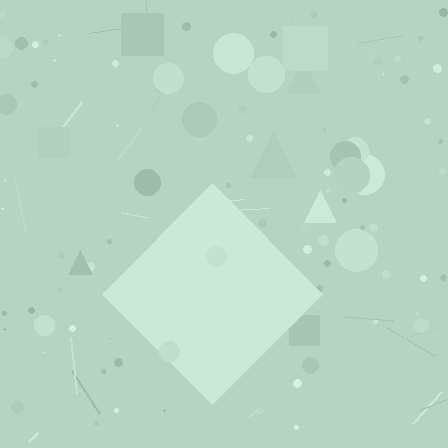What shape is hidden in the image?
A diamond is hidden in the image.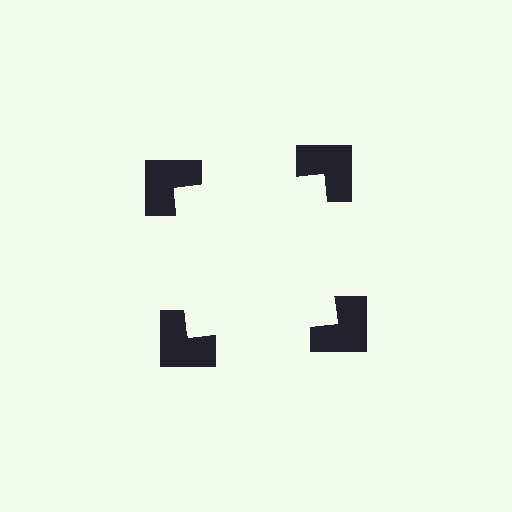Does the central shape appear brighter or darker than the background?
It typically appears slightly brighter than the background, even though no actual brightness change is drawn.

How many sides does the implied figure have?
4 sides.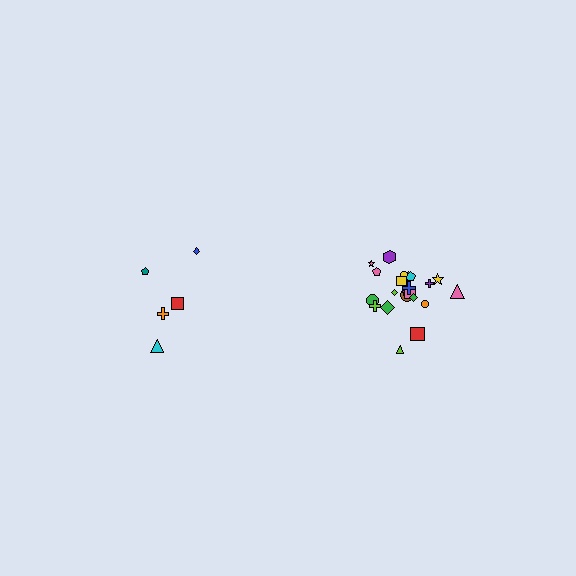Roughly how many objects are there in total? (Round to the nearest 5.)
Roughly 25 objects in total.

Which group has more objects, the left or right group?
The right group.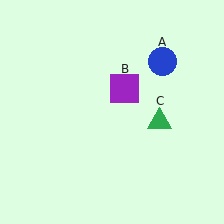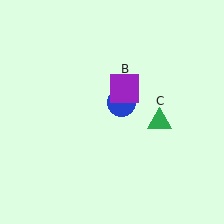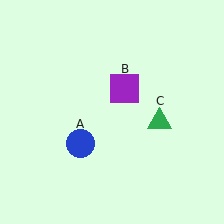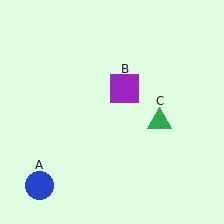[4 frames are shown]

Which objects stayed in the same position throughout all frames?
Purple square (object B) and green triangle (object C) remained stationary.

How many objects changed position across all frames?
1 object changed position: blue circle (object A).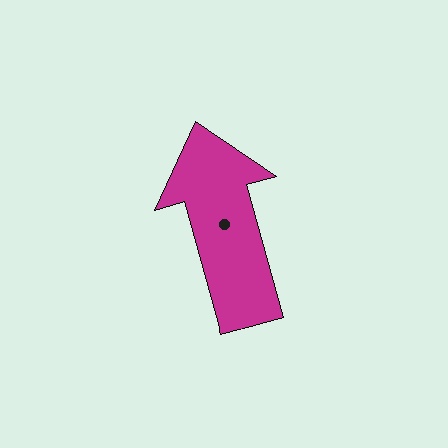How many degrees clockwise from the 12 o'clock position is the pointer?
Approximately 344 degrees.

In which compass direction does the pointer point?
North.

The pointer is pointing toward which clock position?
Roughly 11 o'clock.